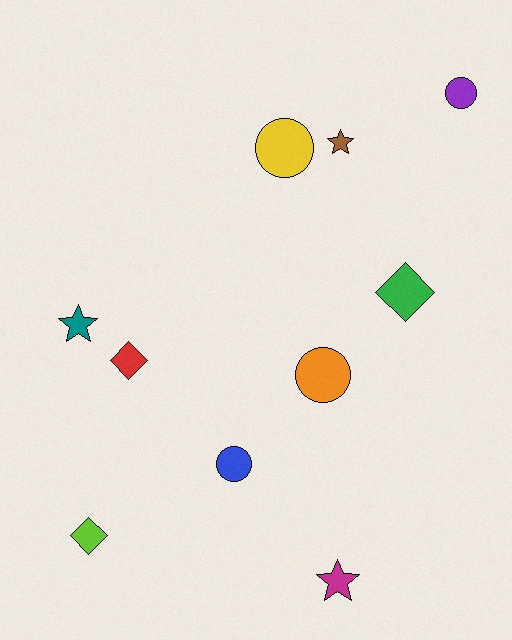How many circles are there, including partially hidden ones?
There are 4 circles.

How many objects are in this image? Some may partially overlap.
There are 10 objects.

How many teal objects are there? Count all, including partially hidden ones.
There is 1 teal object.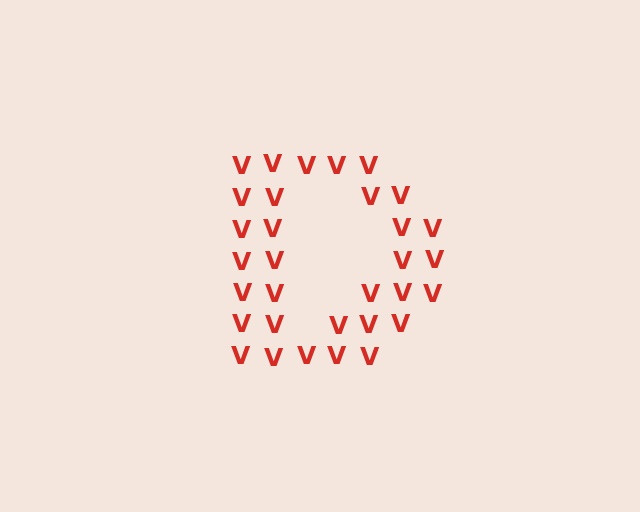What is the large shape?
The large shape is the letter D.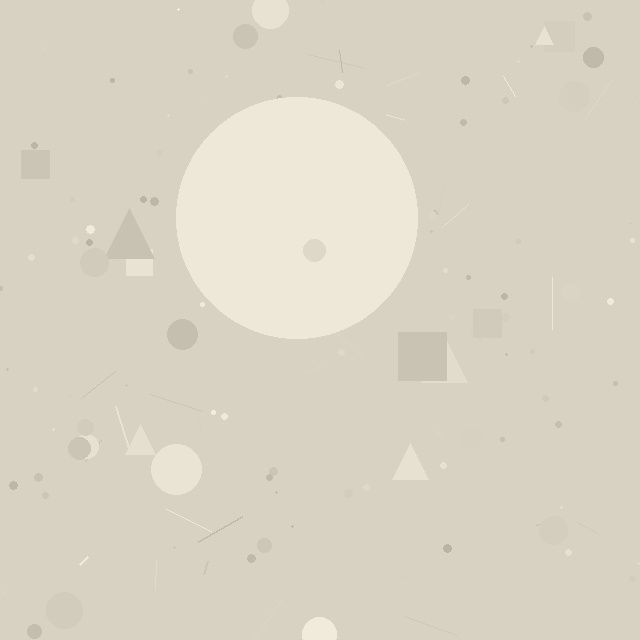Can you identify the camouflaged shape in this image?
The camouflaged shape is a circle.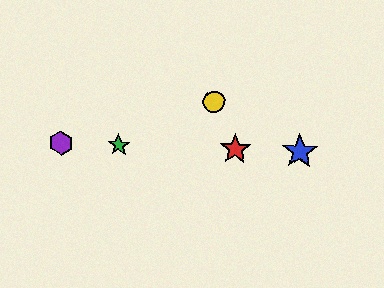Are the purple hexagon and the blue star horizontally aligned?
Yes, both are at y≈143.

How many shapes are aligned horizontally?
4 shapes (the red star, the blue star, the green star, the purple hexagon) are aligned horizontally.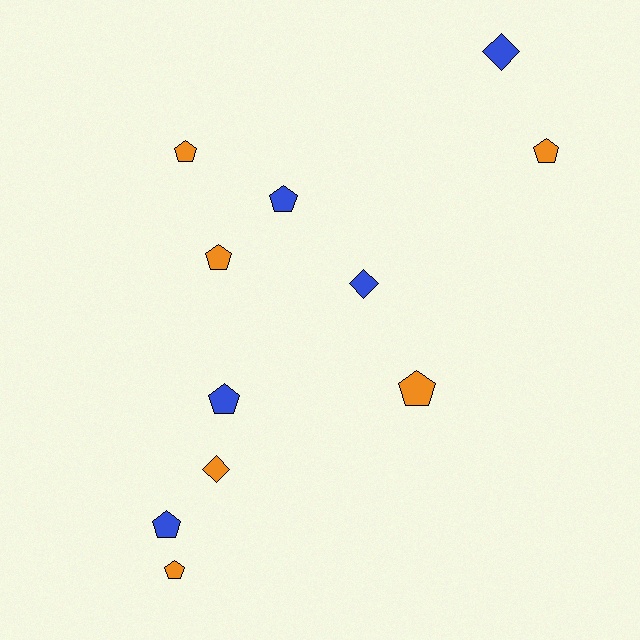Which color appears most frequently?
Orange, with 6 objects.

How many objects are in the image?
There are 11 objects.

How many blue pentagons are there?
There are 3 blue pentagons.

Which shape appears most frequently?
Pentagon, with 8 objects.